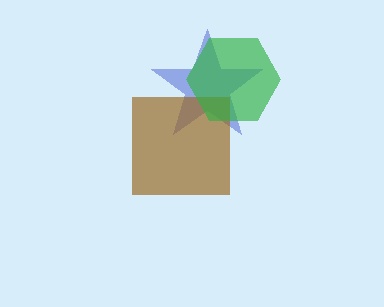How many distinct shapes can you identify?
There are 3 distinct shapes: a blue star, a brown square, a green hexagon.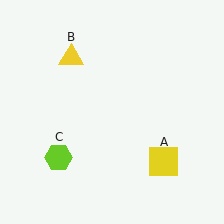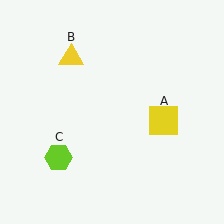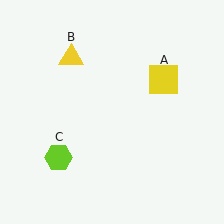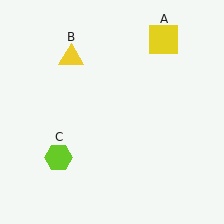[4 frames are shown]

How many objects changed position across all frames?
1 object changed position: yellow square (object A).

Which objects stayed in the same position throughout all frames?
Yellow triangle (object B) and lime hexagon (object C) remained stationary.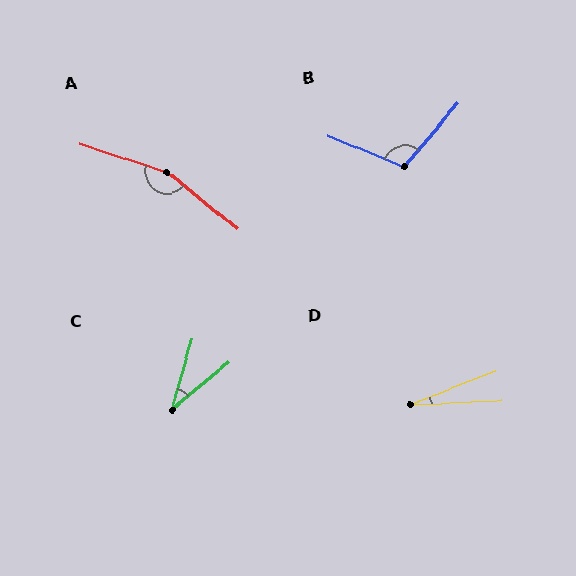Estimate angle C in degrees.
Approximately 34 degrees.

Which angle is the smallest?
D, at approximately 20 degrees.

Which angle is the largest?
A, at approximately 158 degrees.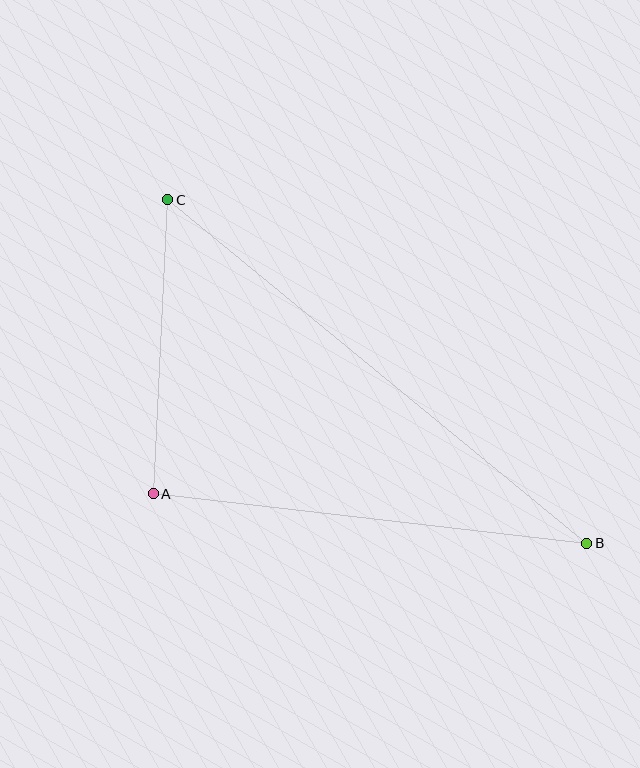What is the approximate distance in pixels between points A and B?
The distance between A and B is approximately 436 pixels.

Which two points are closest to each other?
Points A and C are closest to each other.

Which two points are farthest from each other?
Points B and C are farthest from each other.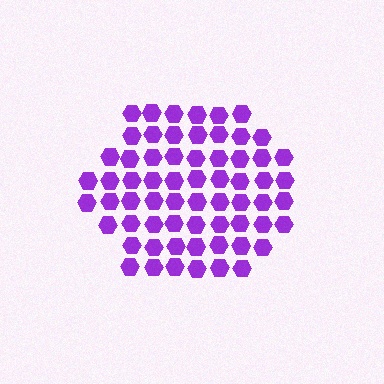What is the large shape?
The large shape is a hexagon.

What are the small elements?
The small elements are hexagons.